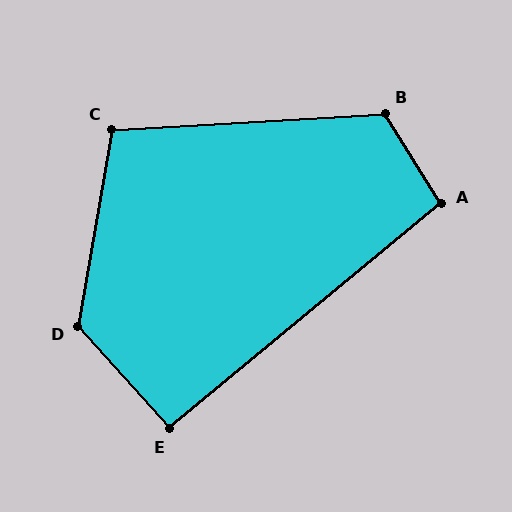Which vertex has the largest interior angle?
D, at approximately 128 degrees.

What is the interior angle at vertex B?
Approximately 118 degrees (obtuse).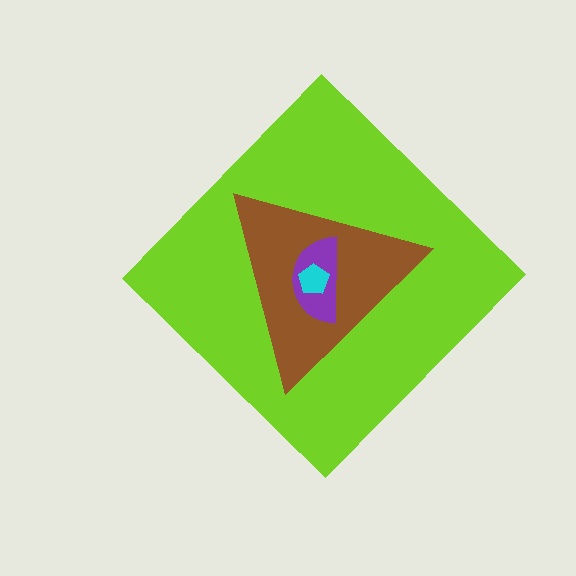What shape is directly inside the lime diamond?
The brown triangle.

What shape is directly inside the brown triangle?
The purple semicircle.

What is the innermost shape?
The cyan pentagon.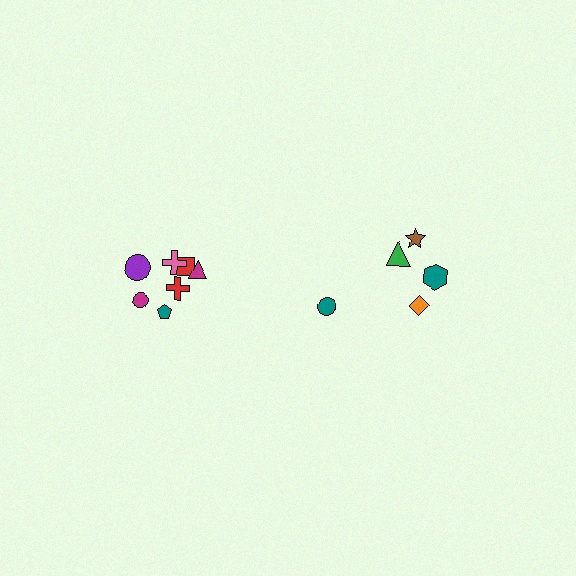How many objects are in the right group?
There are 5 objects.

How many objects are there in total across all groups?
There are 12 objects.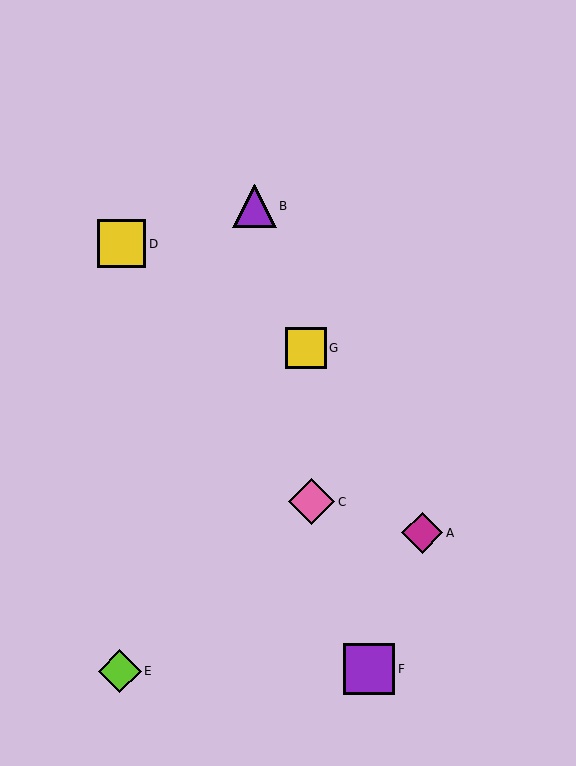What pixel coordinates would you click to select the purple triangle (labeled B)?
Click at (254, 206) to select the purple triangle B.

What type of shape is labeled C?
Shape C is a pink diamond.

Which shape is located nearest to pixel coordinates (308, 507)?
The pink diamond (labeled C) at (312, 502) is nearest to that location.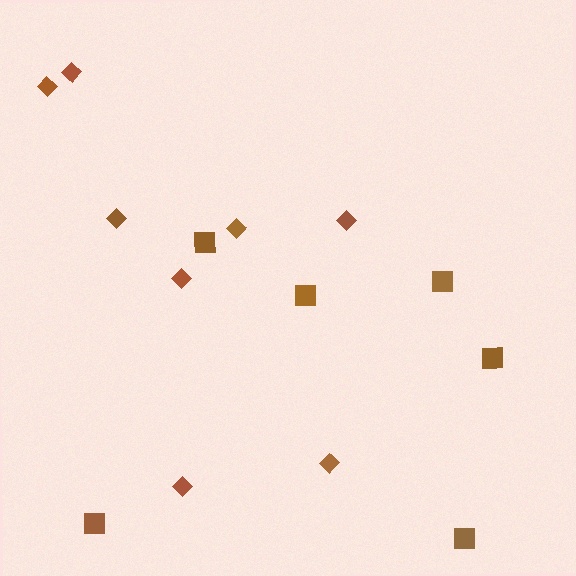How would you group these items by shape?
There are 2 groups: one group of diamonds (8) and one group of squares (6).